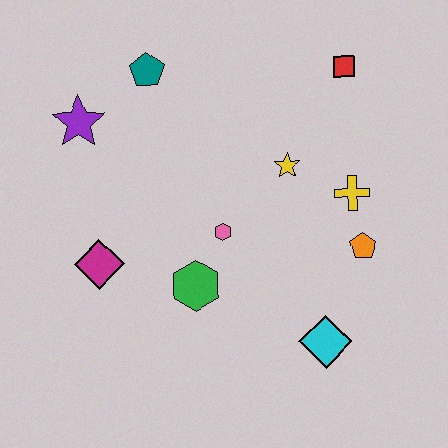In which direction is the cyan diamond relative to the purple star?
The cyan diamond is to the right of the purple star.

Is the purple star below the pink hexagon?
No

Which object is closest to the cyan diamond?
The orange pentagon is closest to the cyan diamond.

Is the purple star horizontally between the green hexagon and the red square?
No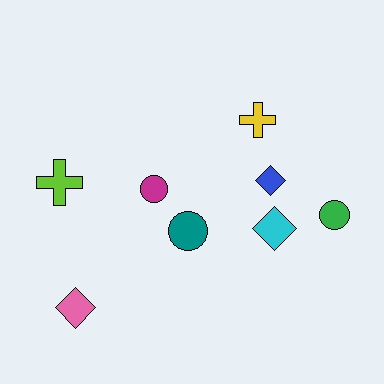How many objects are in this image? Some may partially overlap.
There are 8 objects.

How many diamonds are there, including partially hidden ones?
There are 3 diamonds.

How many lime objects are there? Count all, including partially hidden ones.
There is 1 lime object.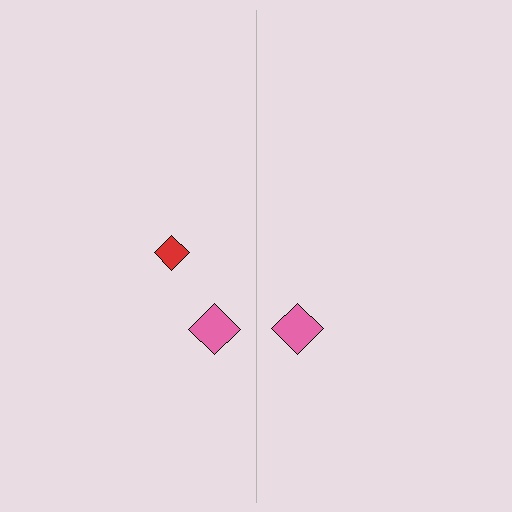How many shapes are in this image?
There are 3 shapes in this image.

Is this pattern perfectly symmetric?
No, the pattern is not perfectly symmetric. A red diamond is missing from the right side.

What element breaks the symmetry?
A red diamond is missing from the right side.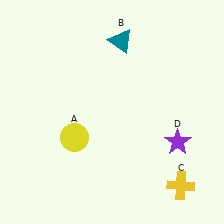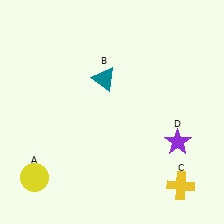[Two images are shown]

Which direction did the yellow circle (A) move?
The yellow circle (A) moved down.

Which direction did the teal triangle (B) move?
The teal triangle (B) moved down.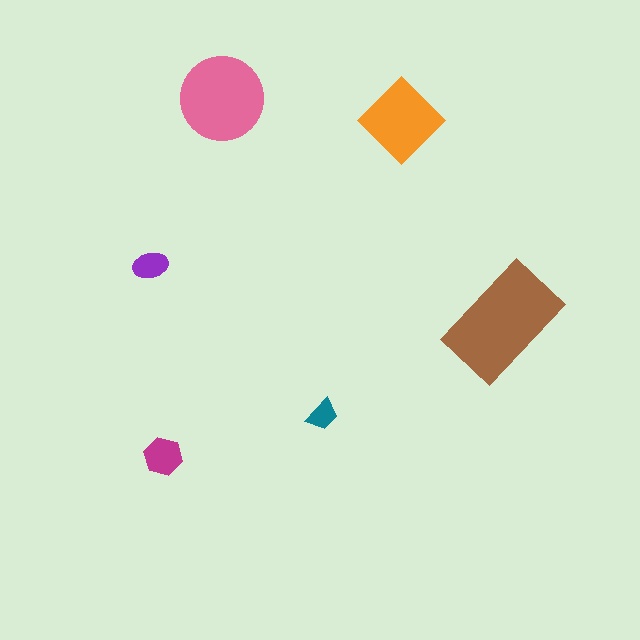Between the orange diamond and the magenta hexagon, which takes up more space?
The orange diamond.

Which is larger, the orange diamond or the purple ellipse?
The orange diamond.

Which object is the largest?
The brown rectangle.